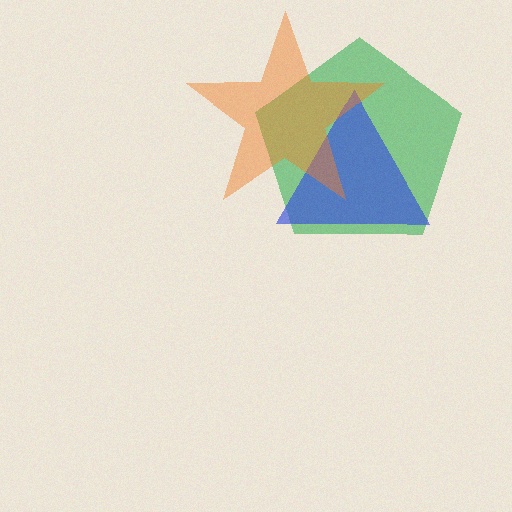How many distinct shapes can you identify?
There are 3 distinct shapes: a green pentagon, a blue triangle, an orange star.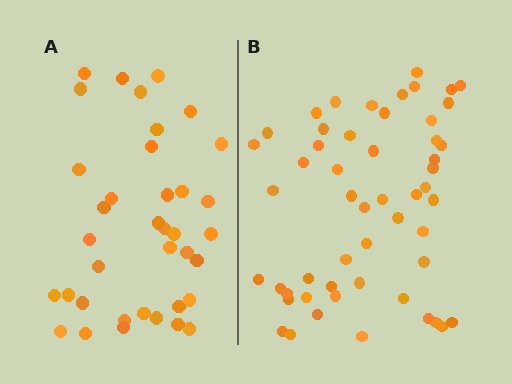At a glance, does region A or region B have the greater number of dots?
Region B (the right region) has more dots.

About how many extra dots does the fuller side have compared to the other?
Region B has approximately 15 more dots than region A.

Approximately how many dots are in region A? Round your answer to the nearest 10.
About 40 dots. (The exact count is 37, which rounds to 40.)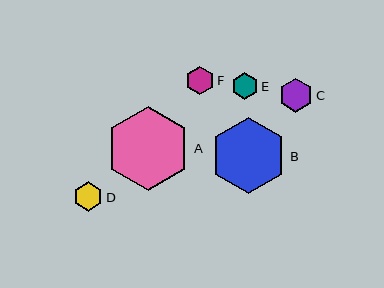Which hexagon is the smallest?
Hexagon E is the smallest with a size of approximately 27 pixels.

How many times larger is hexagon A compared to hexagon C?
Hexagon A is approximately 2.5 times the size of hexagon C.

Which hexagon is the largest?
Hexagon A is the largest with a size of approximately 84 pixels.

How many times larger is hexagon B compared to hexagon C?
Hexagon B is approximately 2.2 times the size of hexagon C.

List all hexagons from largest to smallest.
From largest to smallest: A, B, C, D, F, E.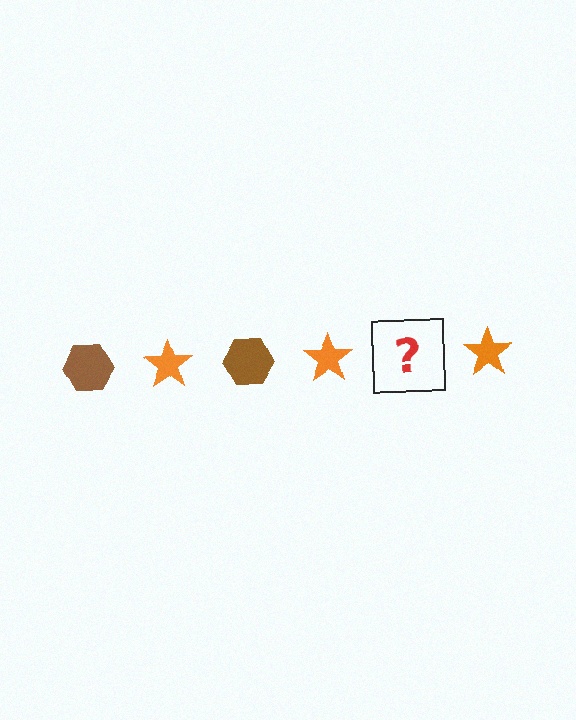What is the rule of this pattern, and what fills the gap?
The rule is that the pattern alternates between brown hexagon and orange star. The gap should be filled with a brown hexagon.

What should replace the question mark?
The question mark should be replaced with a brown hexagon.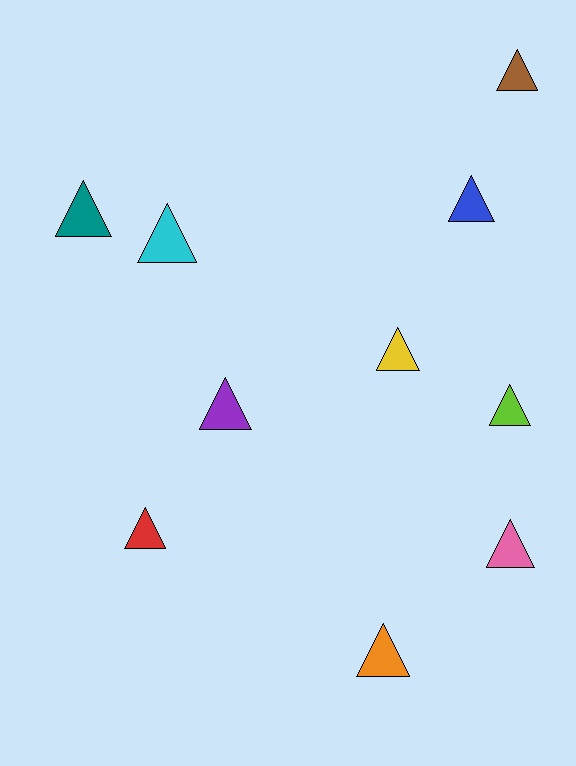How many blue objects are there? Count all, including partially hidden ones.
There is 1 blue object.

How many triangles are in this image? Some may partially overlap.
There are 10 triangles.